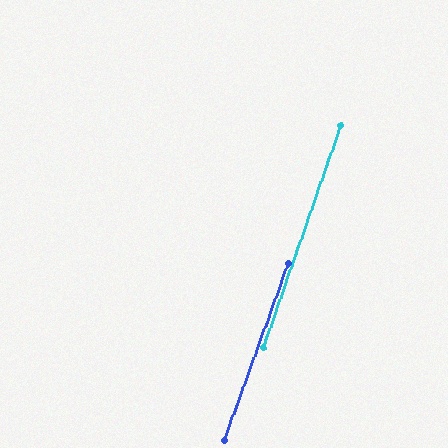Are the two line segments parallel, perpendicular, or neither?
Parallel — their directions differ by only 0.6°.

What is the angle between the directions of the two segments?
Approximately 1 degree.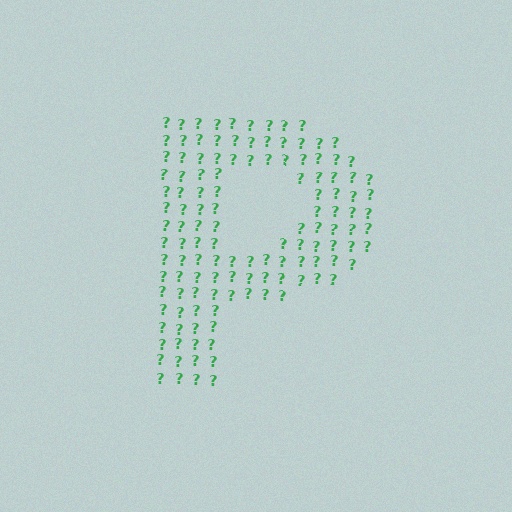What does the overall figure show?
The overall figure shows the letter P.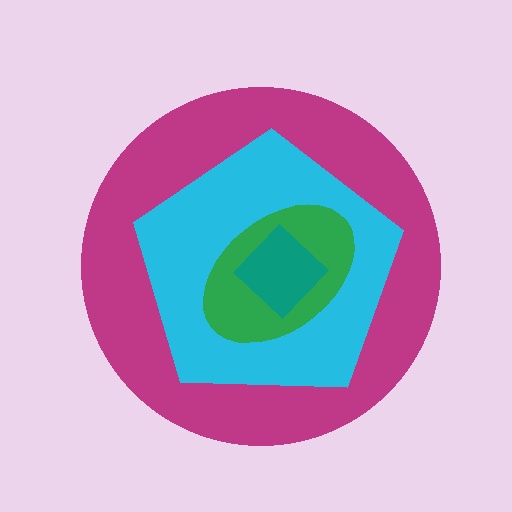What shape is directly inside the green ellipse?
The teal diamond.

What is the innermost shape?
The teal diamond.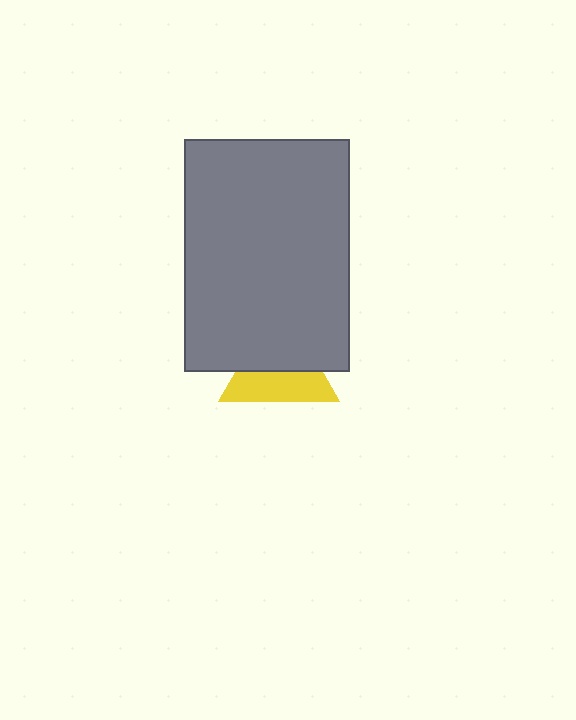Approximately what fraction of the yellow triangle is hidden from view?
Roughly 51% of the yellow triangle is hidden behind the gray rectangle.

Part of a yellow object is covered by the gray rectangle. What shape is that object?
It is a triangle.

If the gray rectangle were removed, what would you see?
You would see the complete yellow triangle.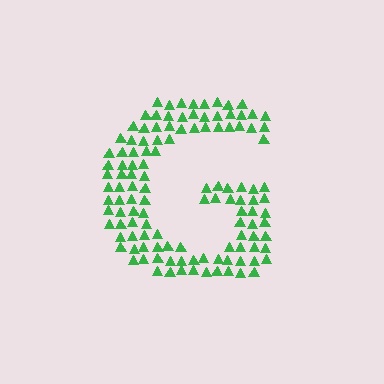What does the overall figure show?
The overall figure shows the letter G.